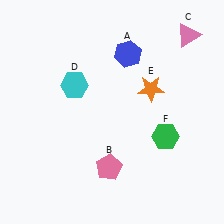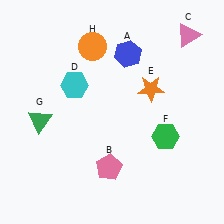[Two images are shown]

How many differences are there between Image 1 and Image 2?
There are 2 differences between the two images.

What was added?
A green triangle (G), an orange circle (H) were added in Image 2.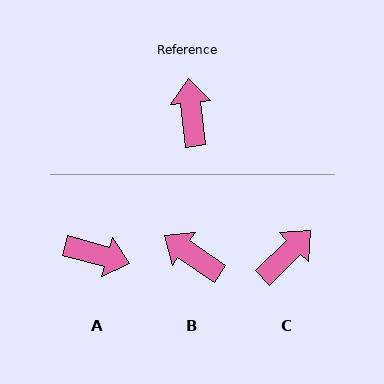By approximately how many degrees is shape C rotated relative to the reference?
Approximately 53 degrees clockwise.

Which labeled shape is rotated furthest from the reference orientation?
A, about 112 degrees away.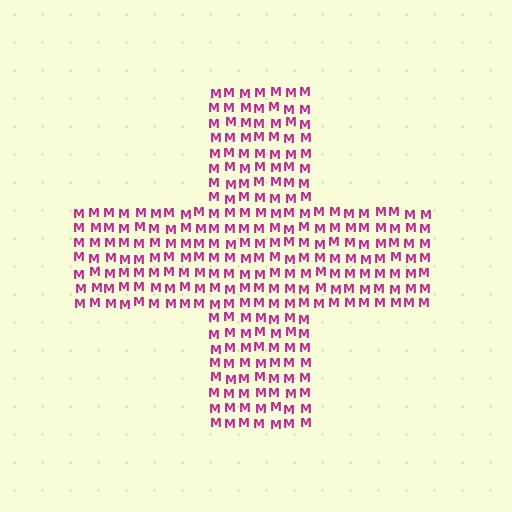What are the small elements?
The small elements are letter M's.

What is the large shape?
The large shape is a cross.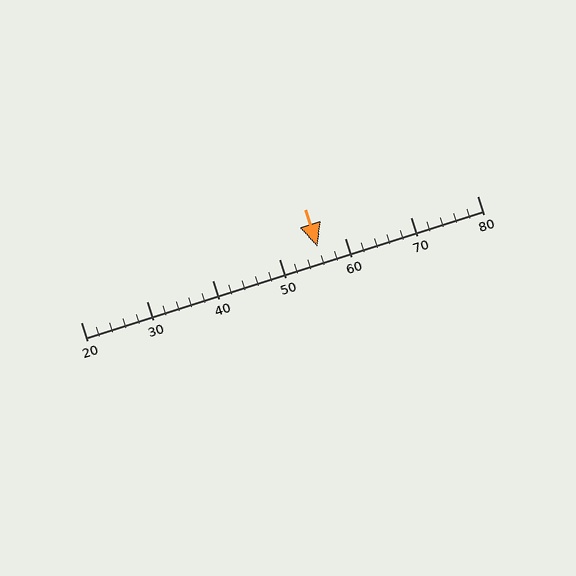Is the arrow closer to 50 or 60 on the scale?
The arrow is closer to 60.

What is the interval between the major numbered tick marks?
The major tick marks are spaced 10 units apart.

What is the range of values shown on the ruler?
The ruler shows values from 20 to 80.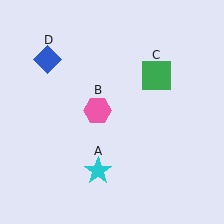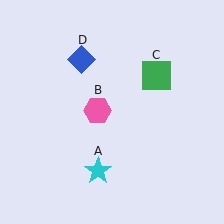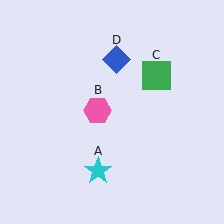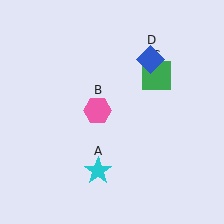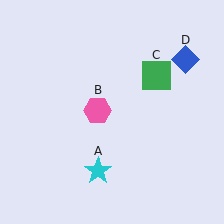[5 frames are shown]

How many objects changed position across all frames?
1 object changed position: blue diamond (object D).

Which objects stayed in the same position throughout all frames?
Cyan star (object A) and pink hexagon (object B) and green square (object C) remained stationary.